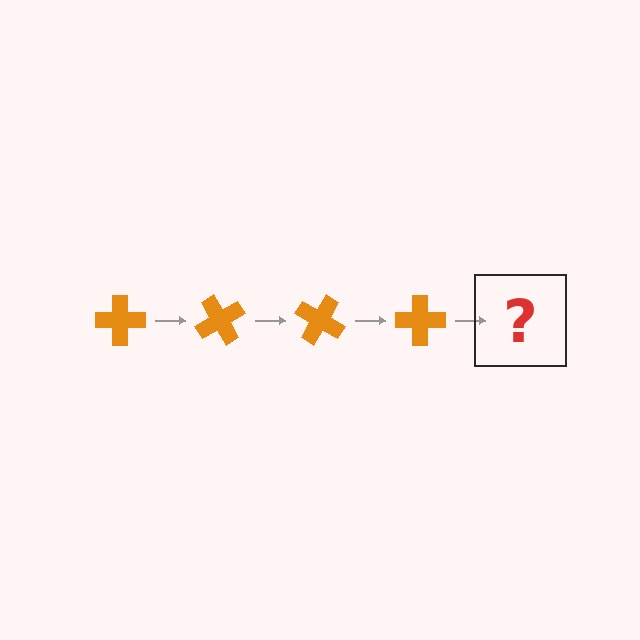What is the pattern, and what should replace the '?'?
The pattern is that the cross rotates 60 degrees each step. The '?' should be an orange cross rotated 240 degrees.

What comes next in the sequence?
The next element should be an orange cross rotated 240 degrees.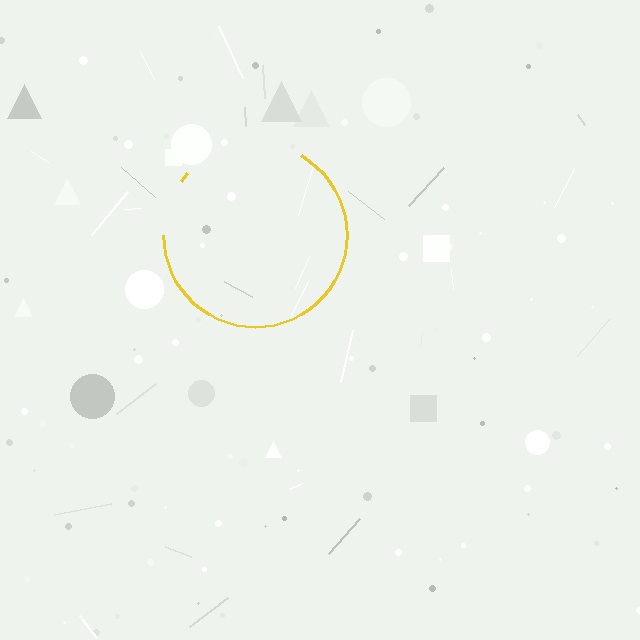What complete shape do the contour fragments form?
The contour fragments form a circle.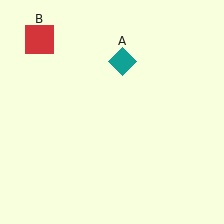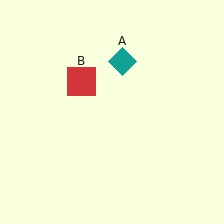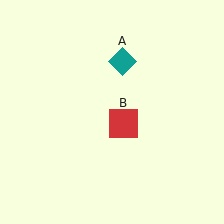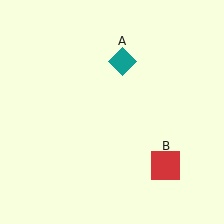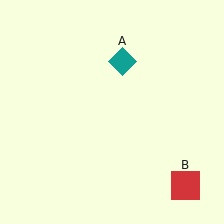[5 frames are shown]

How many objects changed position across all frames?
1 object changed position: red square (object B).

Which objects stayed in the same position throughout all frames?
Teal diamond (object A) remained stationary.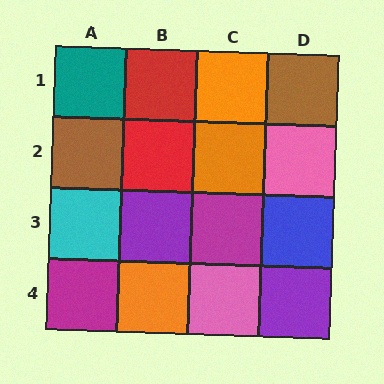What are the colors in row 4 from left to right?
Magenta, orange, pink, purple.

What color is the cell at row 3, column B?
Purple.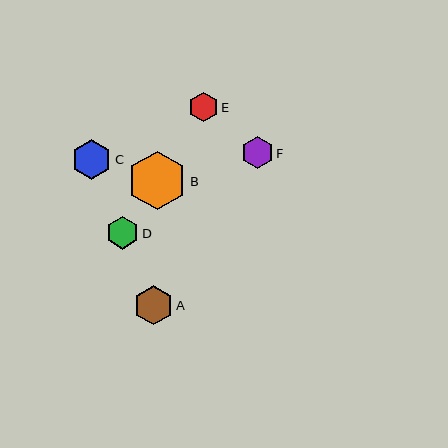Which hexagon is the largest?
Hexagon B is the largest with a size of approximately 59 pixels.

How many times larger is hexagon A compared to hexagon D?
Hexagon A is approximately 1.2 times the size of hexagon D.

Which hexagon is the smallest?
Hexagon E is the smallest with a size of approximately 30 pixels.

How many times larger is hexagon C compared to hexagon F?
Hexagon C is approximately 1.2 times the size of hexagon F.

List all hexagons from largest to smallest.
From largest to smallest: B, C, A, D, F, E.